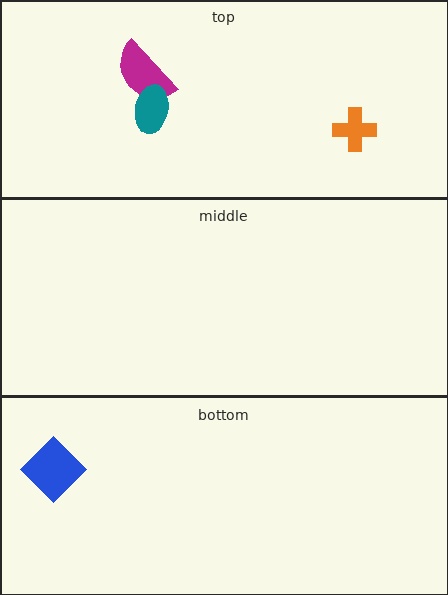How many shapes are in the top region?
3.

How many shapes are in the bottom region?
1.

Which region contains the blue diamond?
The bottom region.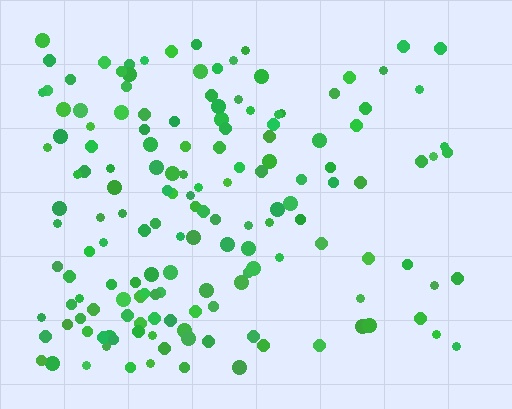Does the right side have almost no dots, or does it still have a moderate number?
Still a moderate number, just noticeably fewer than the left.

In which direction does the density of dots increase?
From right to left, with the left side densest.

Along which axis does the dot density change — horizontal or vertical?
Horizontal.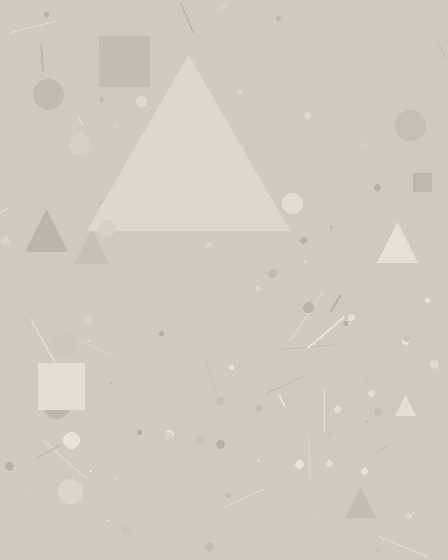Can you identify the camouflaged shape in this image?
The camouflaged shape is a triangle.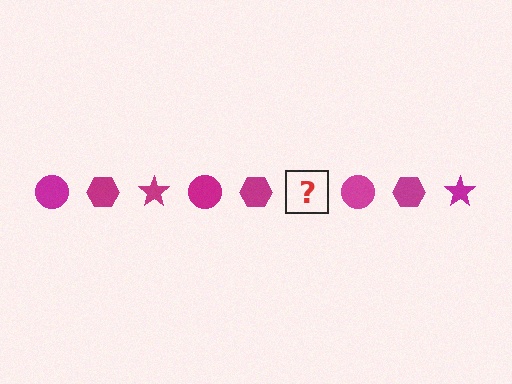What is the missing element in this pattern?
The missing element is a magenta star.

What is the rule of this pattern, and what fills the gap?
The rule is that the pattern cycles through circle, hexagon, star shapes in magenta. The gap should be filled with a magenta star.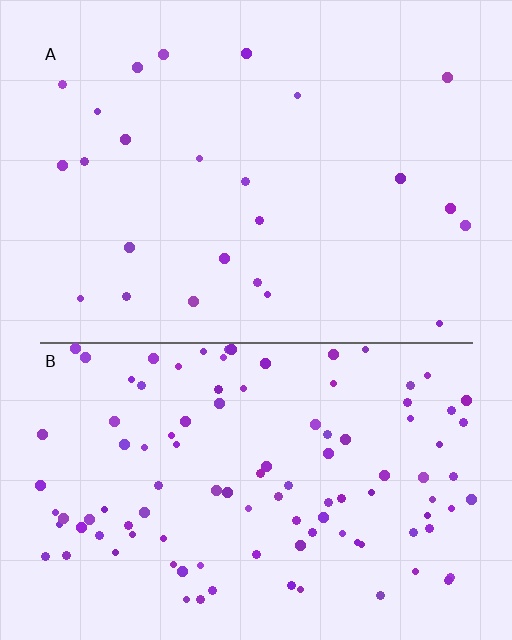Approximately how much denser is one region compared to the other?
Approximately 4.5× — region B over region A.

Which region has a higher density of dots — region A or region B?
B (the bottom).